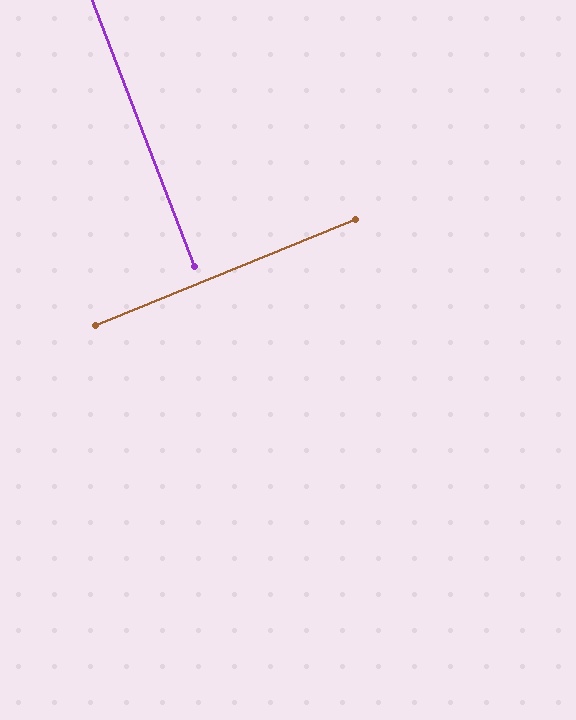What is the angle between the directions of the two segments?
Approximately 89 degrees.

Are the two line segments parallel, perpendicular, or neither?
Perpendicular — they meet at approximately 89°.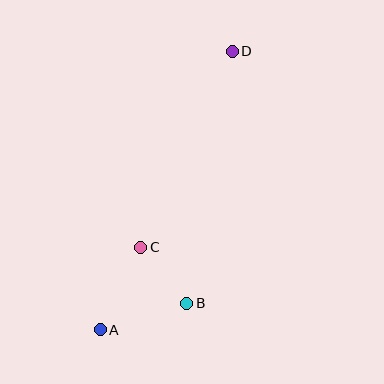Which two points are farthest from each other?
Points A and D are farthest from each other.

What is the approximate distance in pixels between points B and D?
The distance between B and D is approximately 256 pixels.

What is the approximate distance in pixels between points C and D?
The distance between C and D is approximately 216 pixels.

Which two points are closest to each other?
Points B and C are closest to each other.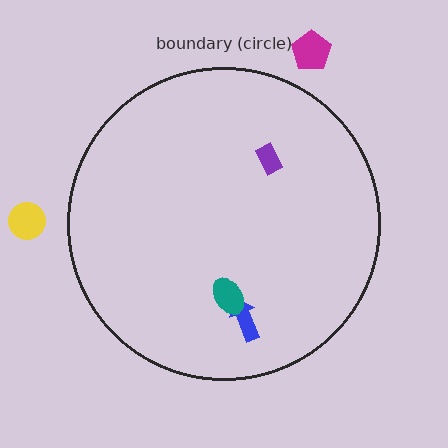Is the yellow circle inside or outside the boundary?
Outside.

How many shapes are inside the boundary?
3 inside, 2 outside.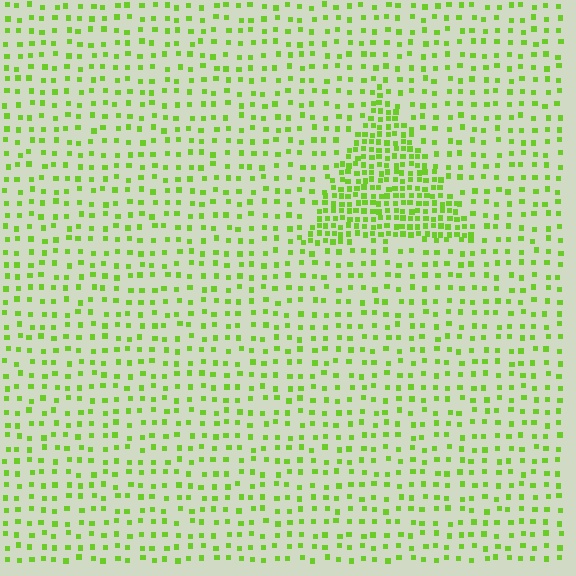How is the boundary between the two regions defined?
The boundary is defined by a change in element density (approximately 2.6x ratio). All elements are the same color, size, and shape.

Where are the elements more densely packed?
The elements are more densely packed inside the triangle boundary.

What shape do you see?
I see a triangle.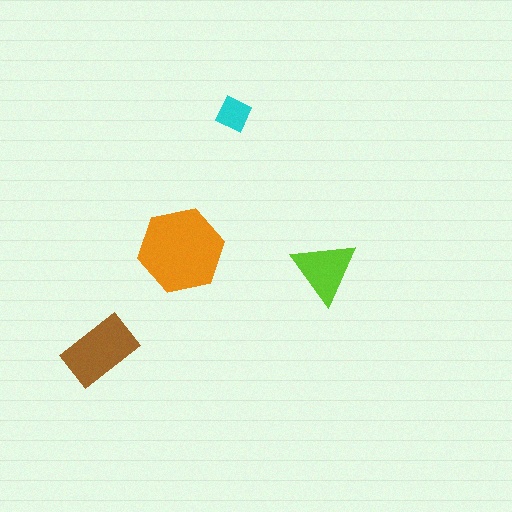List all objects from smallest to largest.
The cyan diamond, the lime triangle, the brown rectangle, the orange hexagon.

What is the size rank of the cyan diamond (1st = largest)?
4th.